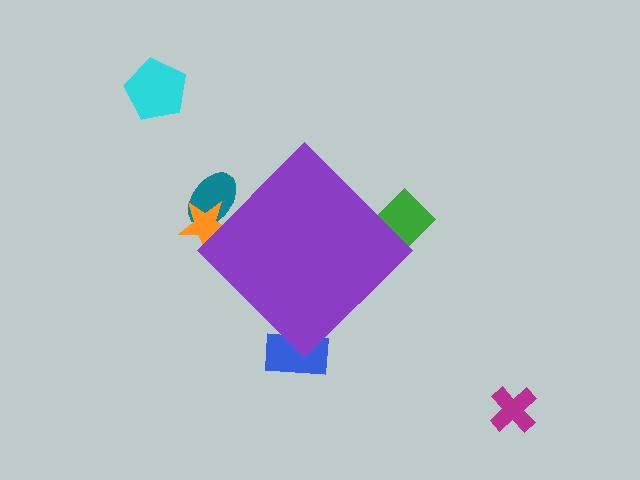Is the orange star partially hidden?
Yes, the orange star is partially hidden behind the purple diamond.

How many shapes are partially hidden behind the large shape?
4 shapes are partially hidden.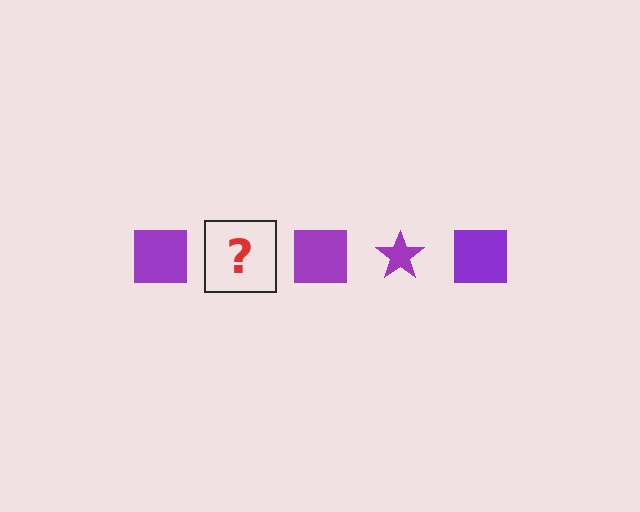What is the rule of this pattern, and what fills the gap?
The rule is that the pattern cycles through square, star shapes in purple. The gap should be filled with a purple star.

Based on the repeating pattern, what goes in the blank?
The blank should be a purple star.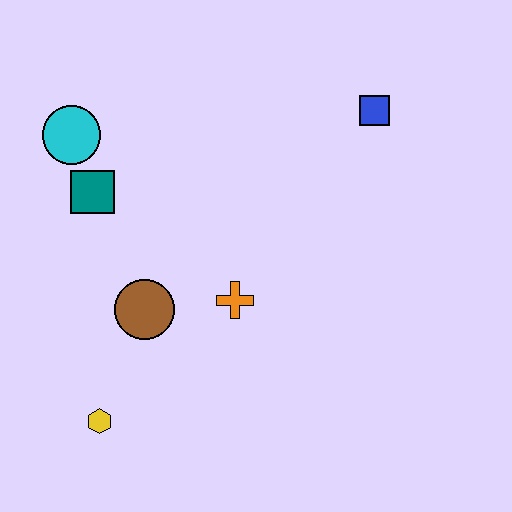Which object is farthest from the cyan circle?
The blue square is farthest from the cyan circle.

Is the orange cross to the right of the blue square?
No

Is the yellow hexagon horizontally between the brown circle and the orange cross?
No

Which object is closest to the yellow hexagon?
The brown circle is closest to the yellow hexagon.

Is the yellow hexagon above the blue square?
No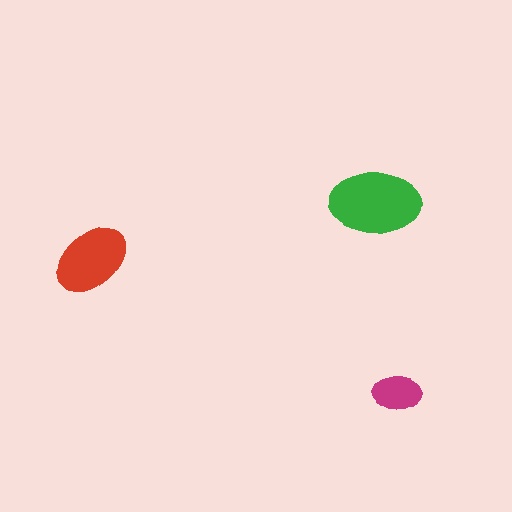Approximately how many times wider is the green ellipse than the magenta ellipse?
About 2 times wider.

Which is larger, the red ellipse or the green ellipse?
The green one.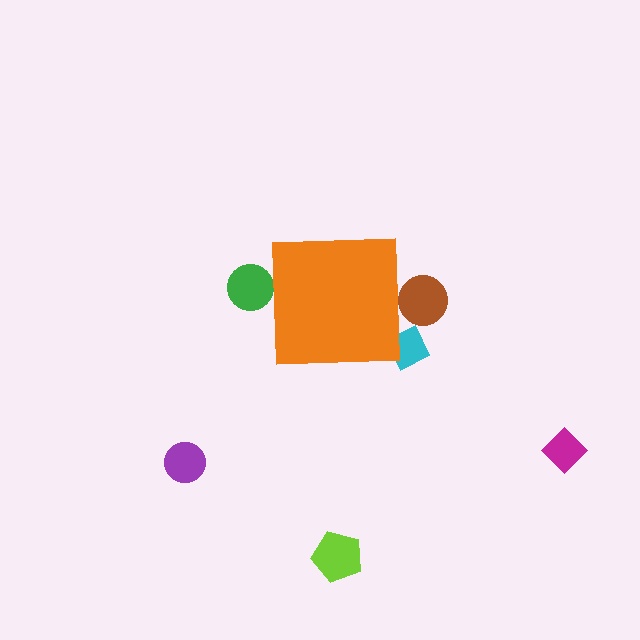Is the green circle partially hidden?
Yes, the green circle is partially hidden behind the orange square.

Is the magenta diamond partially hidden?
No, the magenta diamond is fully visible.